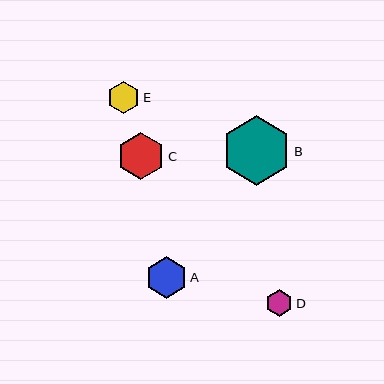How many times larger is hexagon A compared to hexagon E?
Hexagon A is approximately 1.3 times the size of hexagon E.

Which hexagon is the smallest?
Hexagon D is the smallest with a size of approximately 27 pixels.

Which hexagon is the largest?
Hexagon B is the largest with a size of approximately 69 pixels.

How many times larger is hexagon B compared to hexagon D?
Hexagon B is approximately 2.5 times the size of hexagon D.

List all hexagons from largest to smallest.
From largest to smallest: B, C, A, E, D.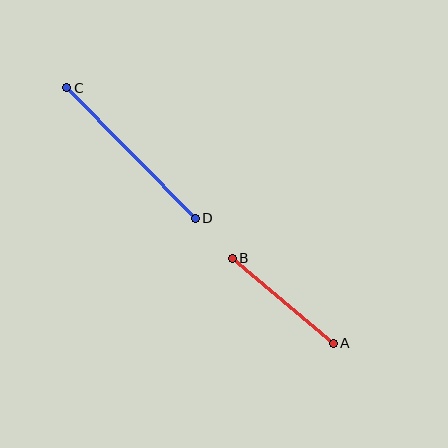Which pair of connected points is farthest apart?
Points C and D are farthest apart.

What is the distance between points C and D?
The distance is approximately 183 pixels.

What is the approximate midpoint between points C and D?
The midpoint is at approximately (131, 153) pixels.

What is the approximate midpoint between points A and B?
The midpoint is at approximately (283, 301) pixels.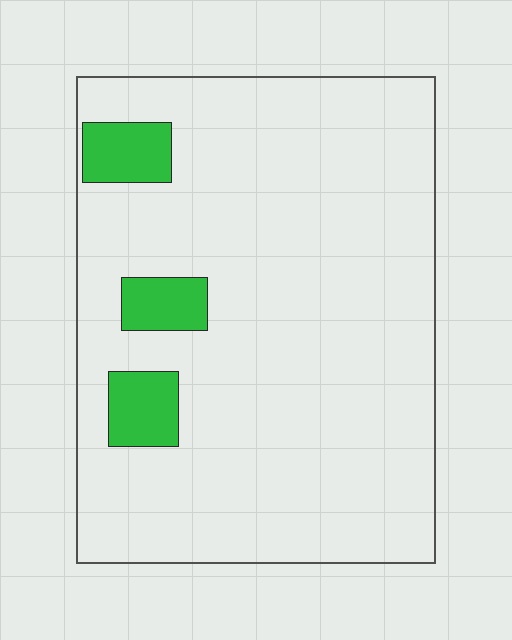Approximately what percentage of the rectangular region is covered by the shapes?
Approximately 10%.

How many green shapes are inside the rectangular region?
3.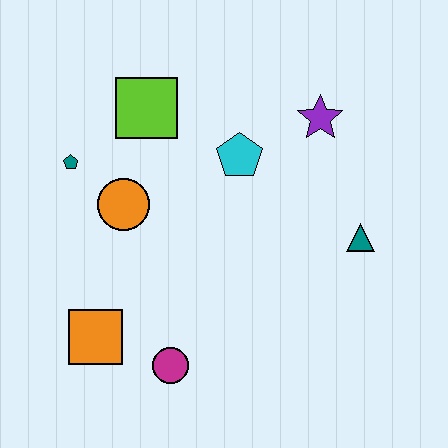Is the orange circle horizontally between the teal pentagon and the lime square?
Yes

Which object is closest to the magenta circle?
The orange square is closest to the magenta circle.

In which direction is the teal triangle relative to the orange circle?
The teal triangle is to the right of the orange circle.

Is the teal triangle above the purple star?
No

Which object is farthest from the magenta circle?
The purple star is farthest from the magenta circle.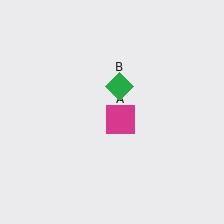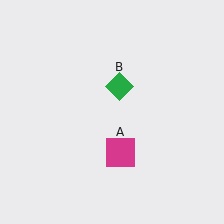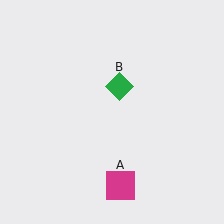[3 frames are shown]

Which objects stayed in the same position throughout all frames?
Green diamond (object B) remained stationary.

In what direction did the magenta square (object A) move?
The magenta square (object A) moved down.